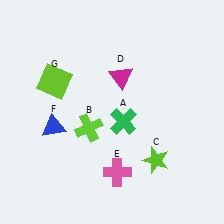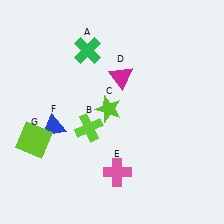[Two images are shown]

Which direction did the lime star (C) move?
The lime star (C) moved up.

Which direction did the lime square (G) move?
The lime square (G) moved down.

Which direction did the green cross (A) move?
The green cross (A) moved up.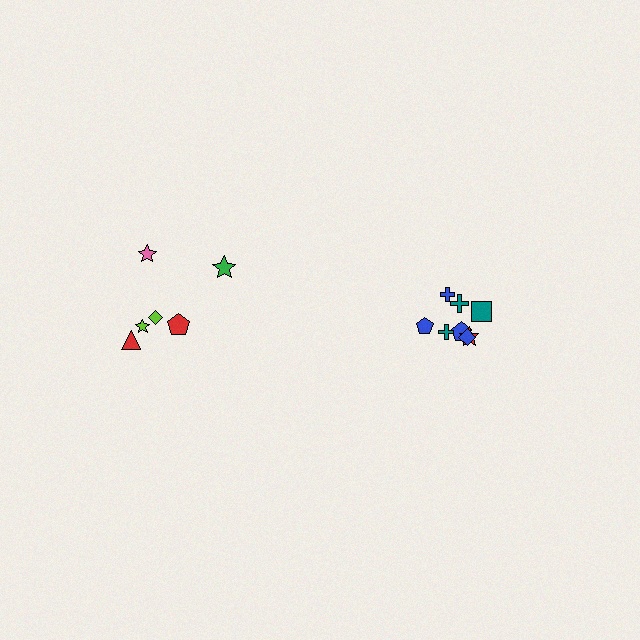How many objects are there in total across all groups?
There are 14 objects.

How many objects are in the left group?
There are 6 objects.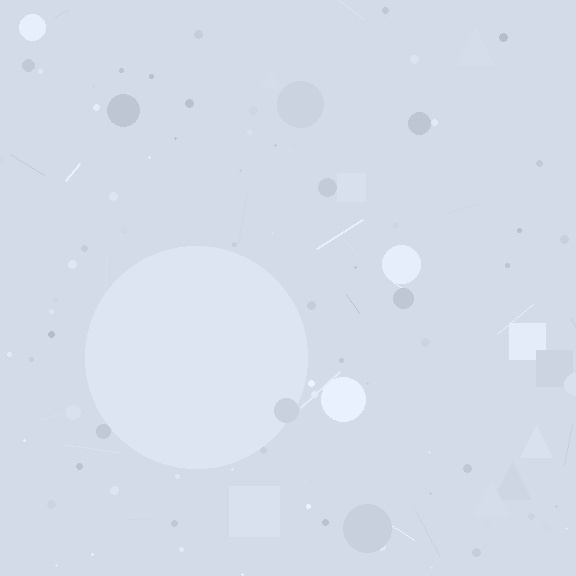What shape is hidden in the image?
A circle is hidden in the image.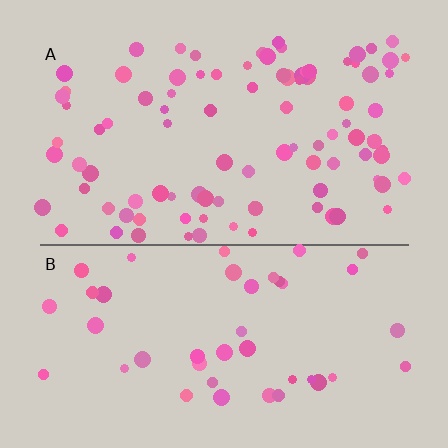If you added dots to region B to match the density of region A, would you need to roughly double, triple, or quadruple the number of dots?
Approximately double.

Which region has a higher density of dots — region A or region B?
A (the top).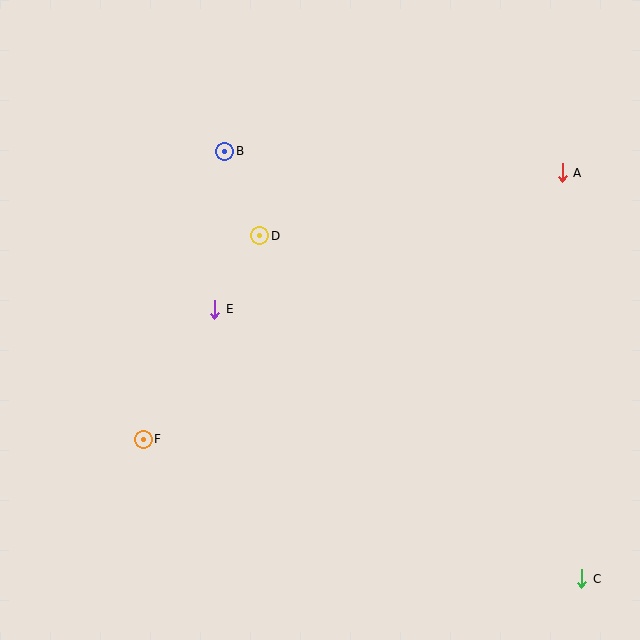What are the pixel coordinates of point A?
Point A is at (562, 173).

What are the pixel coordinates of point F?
Point F is at (143, 439).